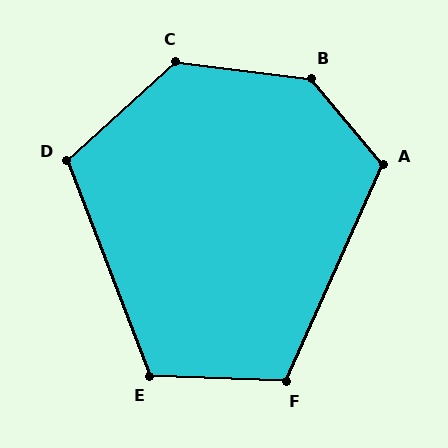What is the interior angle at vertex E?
Approximately 113 degrees (obtuse).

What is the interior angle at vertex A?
Approximately 116 degrees (obtuse).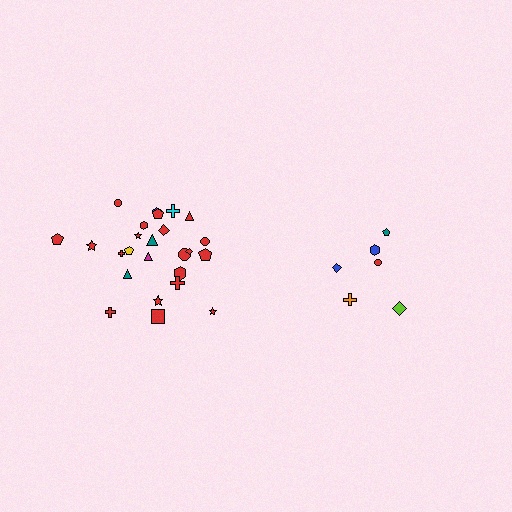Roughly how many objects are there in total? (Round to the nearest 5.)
Roughly 30 objects in total.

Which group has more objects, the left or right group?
The left group.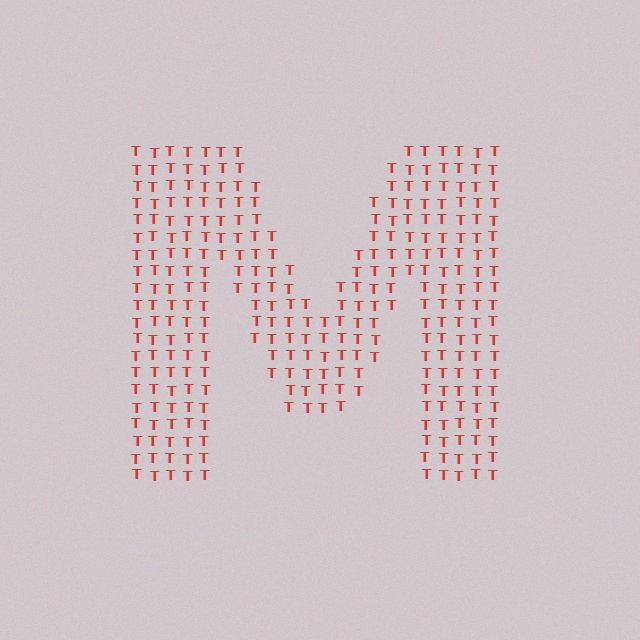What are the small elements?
The small elements are letter T's.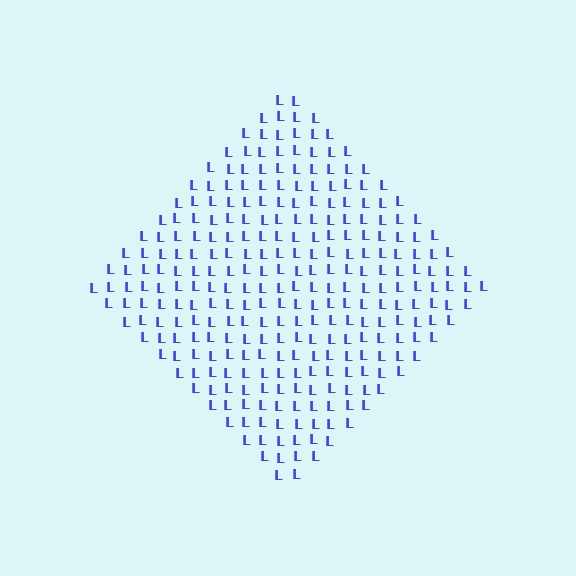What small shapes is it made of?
It is made of small letter L's.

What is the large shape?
The large shape is a diamond.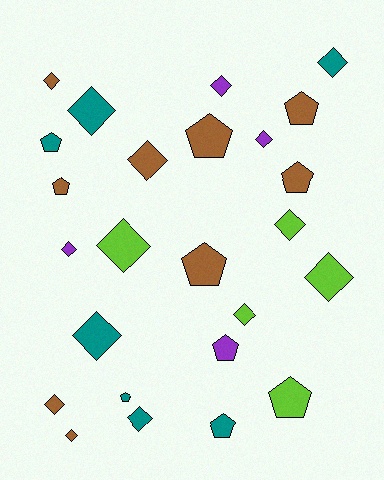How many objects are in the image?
There are 25 objects.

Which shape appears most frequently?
Diamond, with 15 objects.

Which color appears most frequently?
Brown, with 9 objects.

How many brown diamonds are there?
There are 4 brown diamonds.